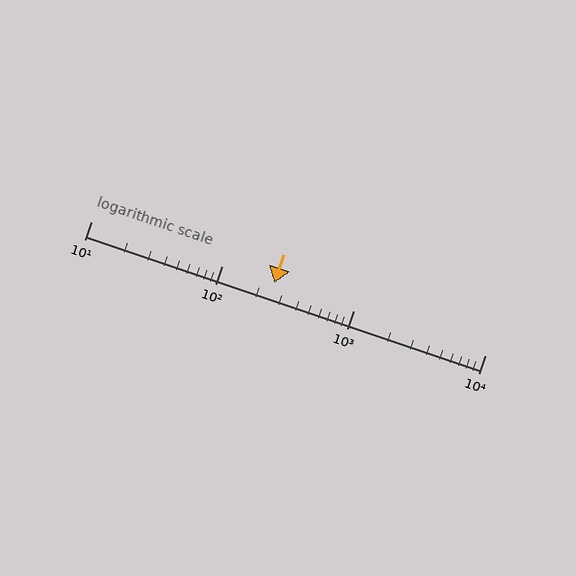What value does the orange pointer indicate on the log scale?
The pointer indicates approximately 250.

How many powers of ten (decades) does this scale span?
The scale spans 3 decades, from 10 to 10000.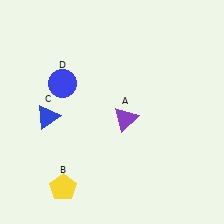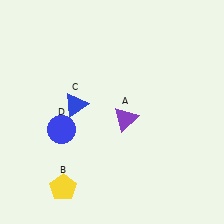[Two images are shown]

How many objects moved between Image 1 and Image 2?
2 objects moved between the two images.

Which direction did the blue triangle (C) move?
The blue triangle (C) moved right.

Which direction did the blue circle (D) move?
The blue circle (D) moved down.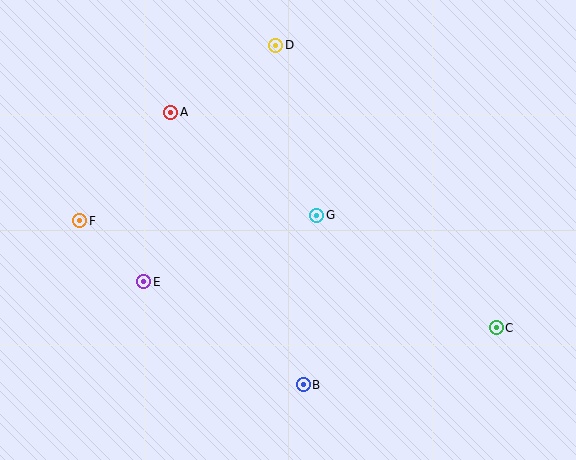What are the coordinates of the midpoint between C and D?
The midpoint between C and D is at (386, 186).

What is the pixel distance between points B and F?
The distance between B and F is 277 pixels.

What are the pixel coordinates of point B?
Point B is at (303, 385).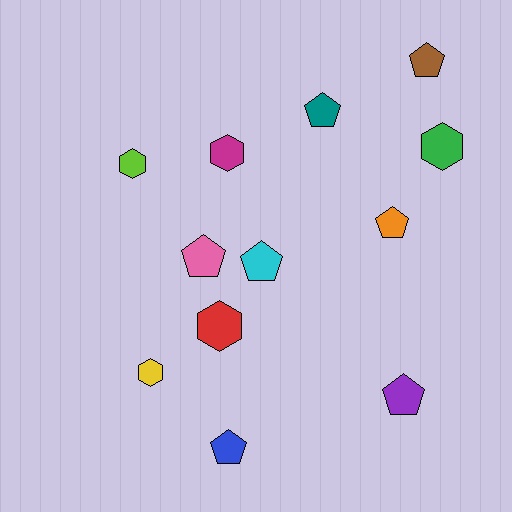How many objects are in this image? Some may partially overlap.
There are 12 objects.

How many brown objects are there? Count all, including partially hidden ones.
There is 1 brown object.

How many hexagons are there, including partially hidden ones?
There are 5 hexagons.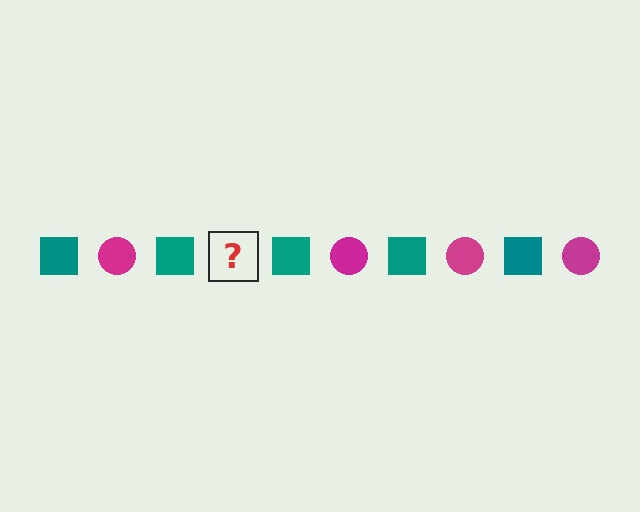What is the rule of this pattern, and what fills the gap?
The rule is that the pattern alternates between teal square and magenta circle. The gap should be filled with a magenta circle.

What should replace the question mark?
The question mark should be replaced with a magenta circle.